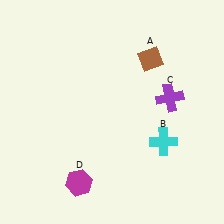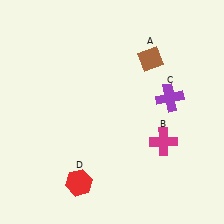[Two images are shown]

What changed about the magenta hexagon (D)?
In Image 1, D is magenta. In Image 2, it changed to red.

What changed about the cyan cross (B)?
In Image 1, B is cyan. In Image 2, it changed to magenta.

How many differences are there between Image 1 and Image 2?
There are 2 differences between the two images.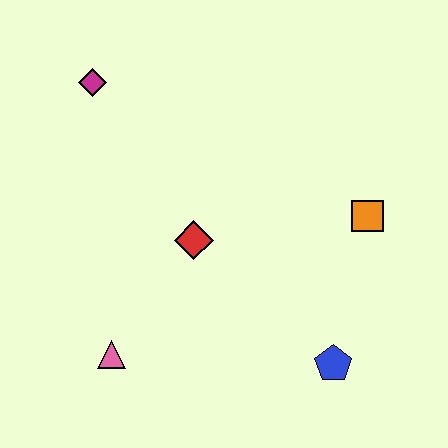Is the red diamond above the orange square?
No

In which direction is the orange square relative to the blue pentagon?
The orange square is above the blue pentagon.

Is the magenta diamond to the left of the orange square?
Yes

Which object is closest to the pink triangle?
The red diamond is closest to the pink triangle.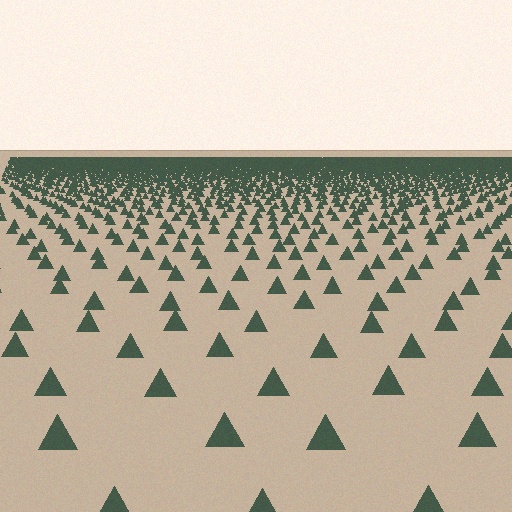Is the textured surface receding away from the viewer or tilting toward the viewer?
The surface is receding away from the viewer. Texture elements get smaller and denser toward the top.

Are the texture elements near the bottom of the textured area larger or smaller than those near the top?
Larger. Near the bottom, elements are closer to the viewer and appear at a bigger on-screen size.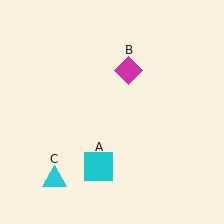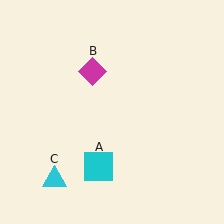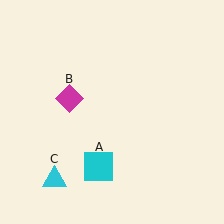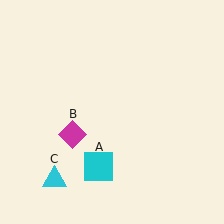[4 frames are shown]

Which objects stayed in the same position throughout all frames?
Cyan square (object A) and cyan triangle (object C) remained stationary.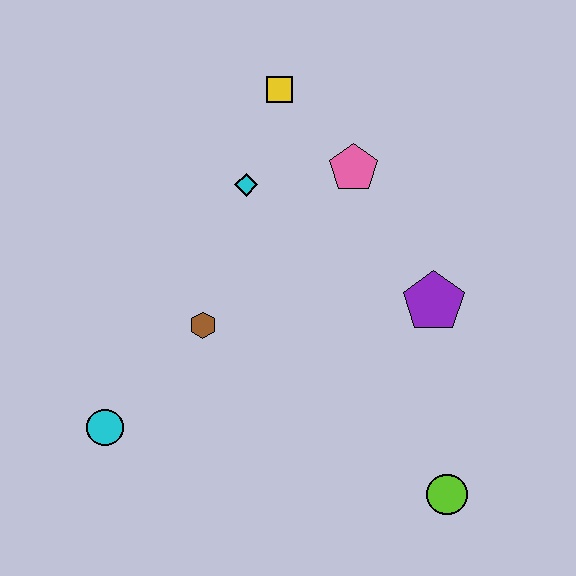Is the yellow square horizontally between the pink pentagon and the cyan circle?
Yes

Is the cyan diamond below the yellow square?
Yes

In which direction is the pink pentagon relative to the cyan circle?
The pink pentagon is above the cyan circle.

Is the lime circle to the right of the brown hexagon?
Yes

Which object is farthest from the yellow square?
The lime circle is farthest from the yellow square.